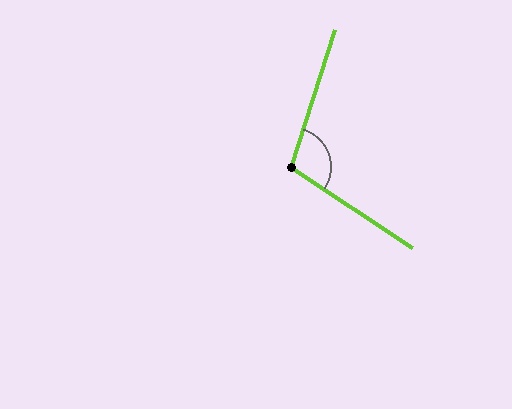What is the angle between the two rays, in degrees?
Approximately 106 degrees.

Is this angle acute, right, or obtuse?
It is obtuse.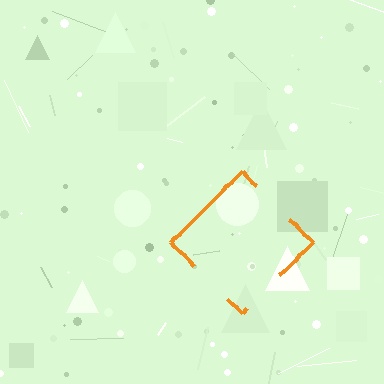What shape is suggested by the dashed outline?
The dashed outline suggests a diamond.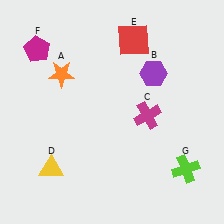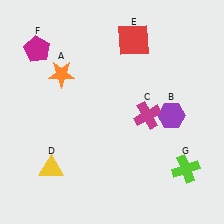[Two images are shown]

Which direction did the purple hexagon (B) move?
The purple hexagon (B) moved down.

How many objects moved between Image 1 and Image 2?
1 object moved between the two images.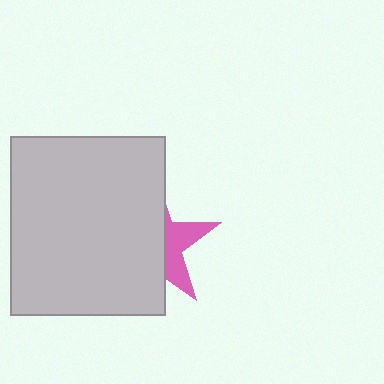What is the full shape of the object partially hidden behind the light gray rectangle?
The partially hidden object is a pink star.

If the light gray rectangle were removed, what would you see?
You would see the complete pink star.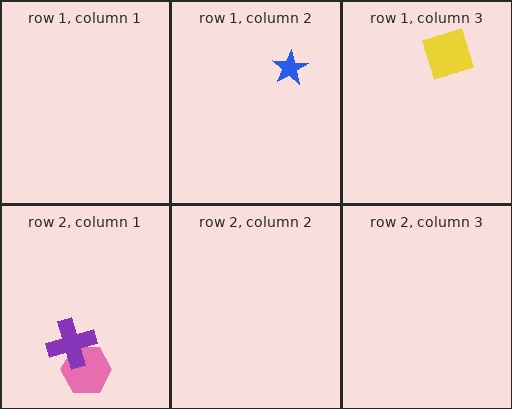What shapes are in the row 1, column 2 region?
The blue star.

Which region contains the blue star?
The row 1, column 2 region.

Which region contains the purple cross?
The row 2, column 1 region.